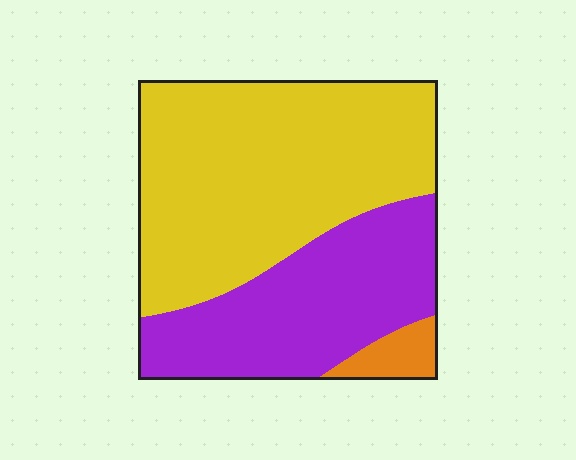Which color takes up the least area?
Orange, at roughly 5%.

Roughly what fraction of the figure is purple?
Purple covers 36% of the figure.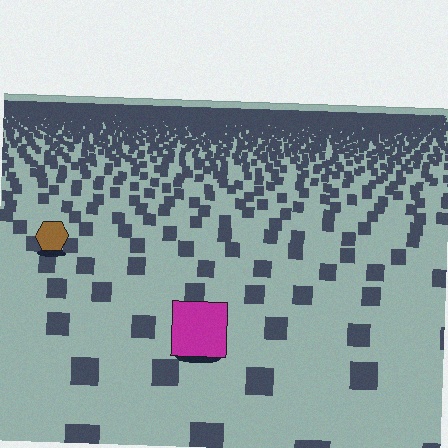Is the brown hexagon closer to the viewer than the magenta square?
No. The magenta square is closer — you can tell from the texture gradient: the ground texture is coarser near it.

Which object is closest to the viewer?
The magenta square is closest. The texture marks near it are larger and more spread out.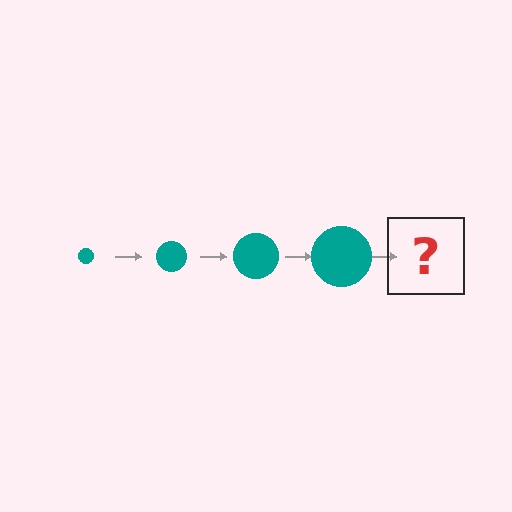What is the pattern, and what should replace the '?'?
The pattern is that the circle gets progressively larger each step. The '?' should be a teal circle, larger than the previous one.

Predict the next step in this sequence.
The next step is a teal circle, larger than the previous one.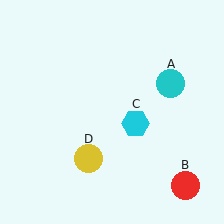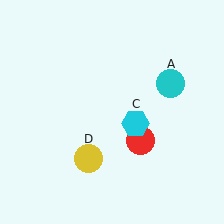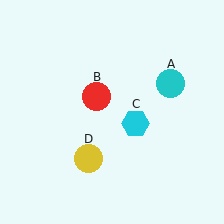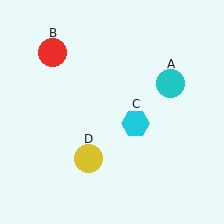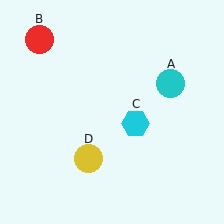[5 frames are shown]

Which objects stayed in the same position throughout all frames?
Cyan circle (object A) and cyan hexagon (object C) and yellow circle (object D) remained stationary.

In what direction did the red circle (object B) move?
The red circle (object B) moved up and to the left.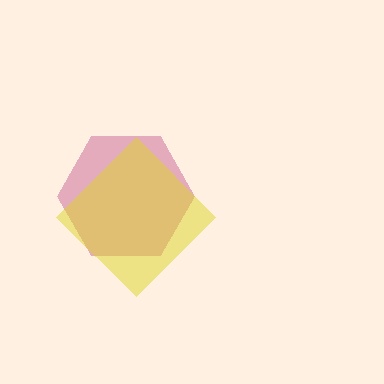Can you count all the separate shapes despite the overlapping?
Yes, there are 2 separate shapes.